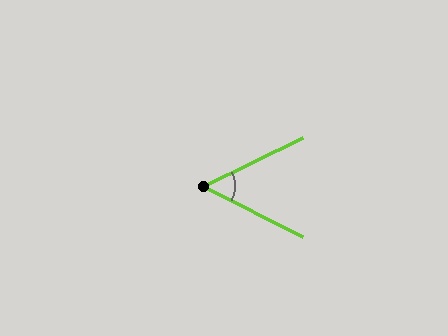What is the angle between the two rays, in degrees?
Approximately 53 degrees.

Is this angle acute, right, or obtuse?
It is acute.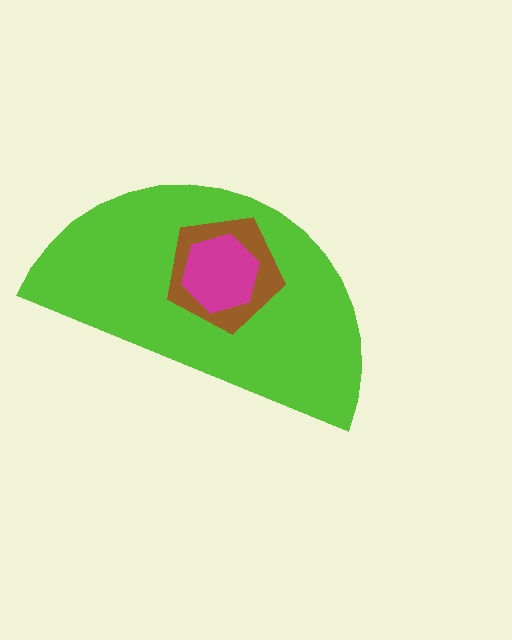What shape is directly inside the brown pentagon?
The magenta hexagon.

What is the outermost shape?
The lime semicircle.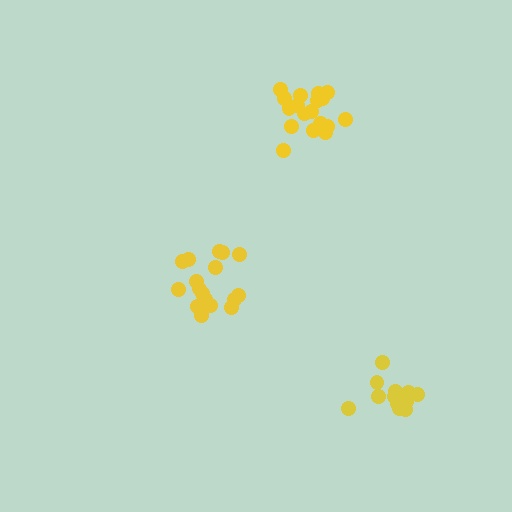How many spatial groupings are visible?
There are 3 spatial groupings.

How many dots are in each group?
Group 1: 18 dots, Group 2: 13 dots, Group 3: 17 dots (48 total).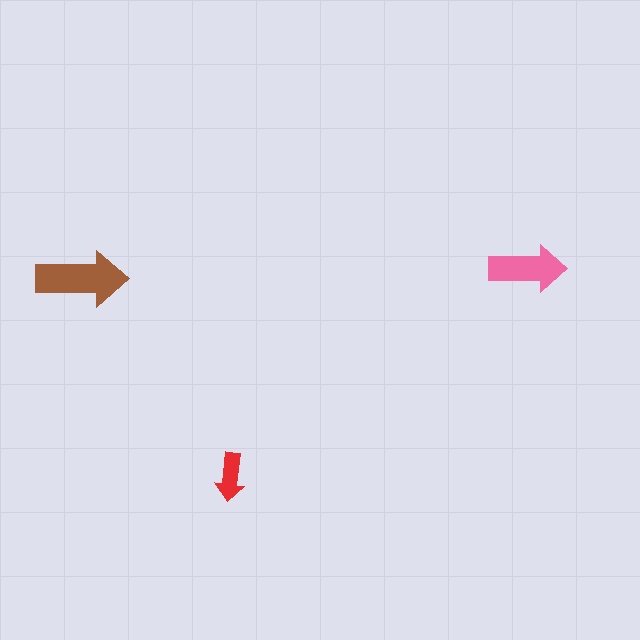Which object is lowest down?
The red arrow is bottommost.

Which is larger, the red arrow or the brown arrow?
The brown one.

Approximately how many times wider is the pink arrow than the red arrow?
About 1.5 times wider.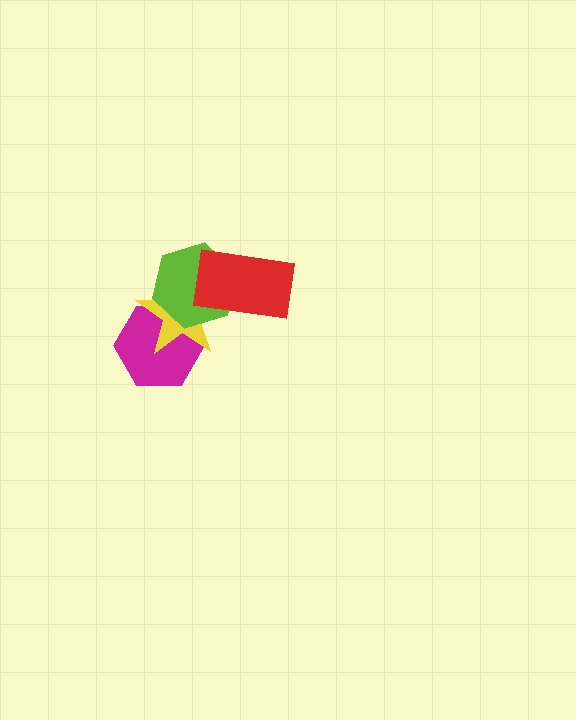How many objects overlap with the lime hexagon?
3 objects overlap with the lime hexagon.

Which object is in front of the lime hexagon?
The red rectangle is in front of the lime hexagon.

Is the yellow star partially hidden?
Yes, it is partially covered by another shape.